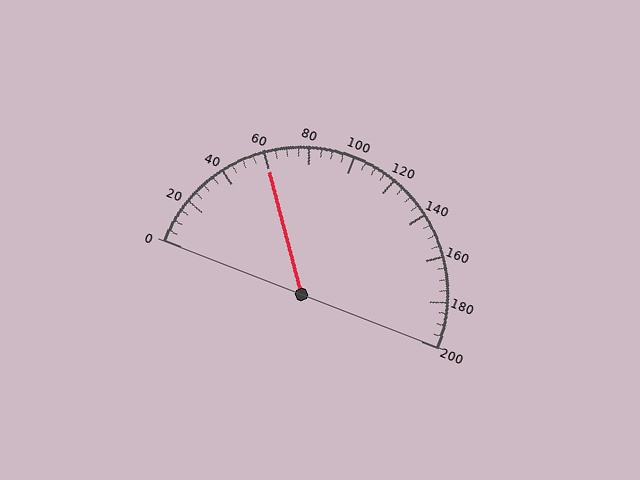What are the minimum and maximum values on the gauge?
The gauge ranges from 0 to 200.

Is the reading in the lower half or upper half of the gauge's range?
The reading is in the lower half of the range (0 to 200).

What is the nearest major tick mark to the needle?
The nearest major tick mark is 60.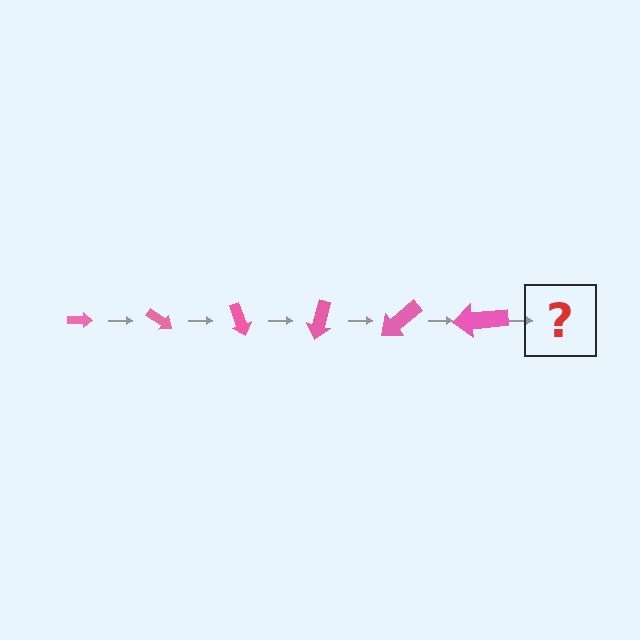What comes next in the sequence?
The next element should be an arrow, larger than the previous one and rotated 210 degrees from the start.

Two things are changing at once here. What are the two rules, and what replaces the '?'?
The two rules are that the arrow grows larger each step and it rotates 35 degrees each step. The '?' should be an arrow, larger than the previous one and rotated 210 degrees from the start.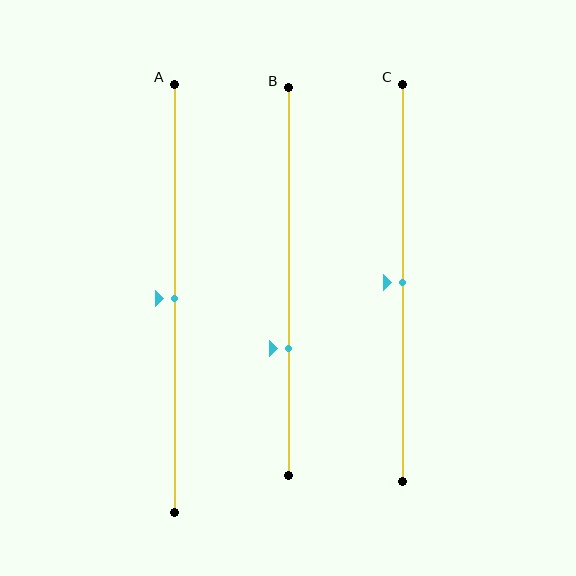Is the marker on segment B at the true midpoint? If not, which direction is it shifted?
No, the marker on segment B is shifted downward by about 17% of the segment length.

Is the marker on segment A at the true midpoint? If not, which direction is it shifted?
Yes, the marker on segment A is at the true midpoint.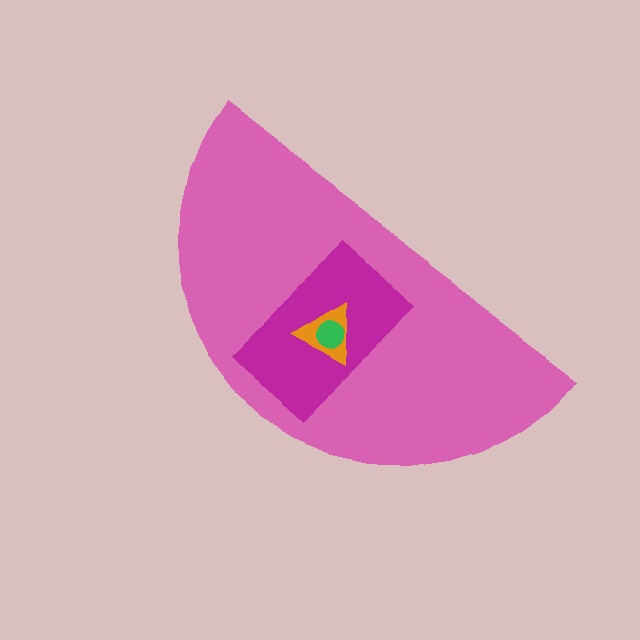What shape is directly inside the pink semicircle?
The magenta rectangle.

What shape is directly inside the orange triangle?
The green circle.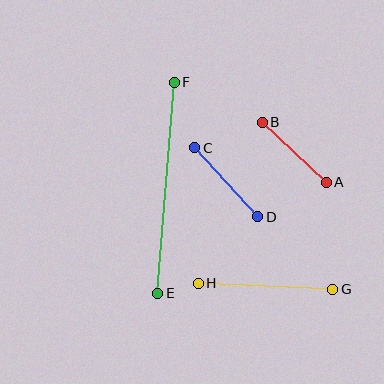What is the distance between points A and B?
The distance is approximately 88 pixels.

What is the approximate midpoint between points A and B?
The midpoint is at approximately (294, 152) pixels.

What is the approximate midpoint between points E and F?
The midpoint is at approximately (166, 188) pixels.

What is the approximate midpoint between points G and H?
The midpoint is at approximately (266, 286) pixels.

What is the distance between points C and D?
The distance is approximately 93 pixels.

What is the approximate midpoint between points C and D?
The midpoint is at approximately (226, 182) pixels.